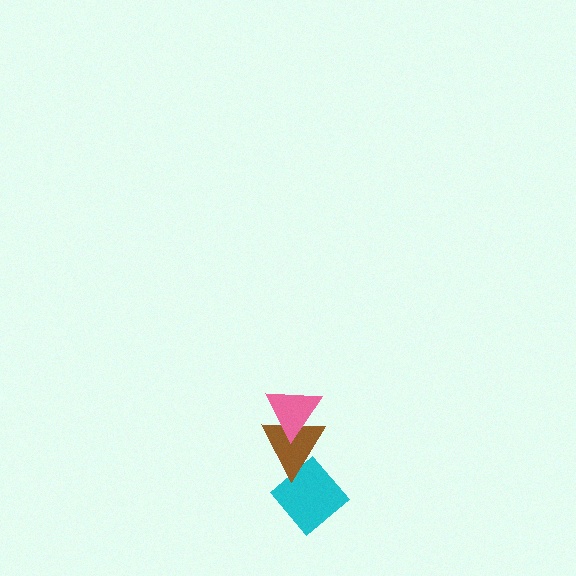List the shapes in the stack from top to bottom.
From top to bottom: the pink triangle, the brown triangle, the cyan diamond.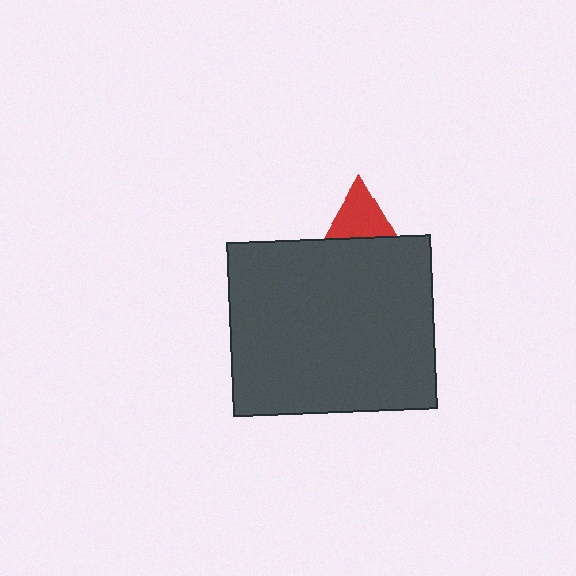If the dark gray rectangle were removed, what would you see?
You would see the complete red triangle.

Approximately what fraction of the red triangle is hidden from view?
Roughly 52% of the red triangle is hidden behind the dark gray rectangle.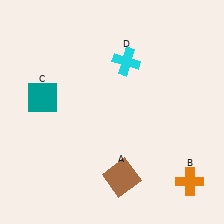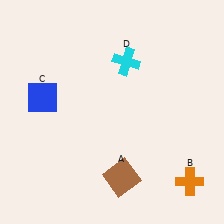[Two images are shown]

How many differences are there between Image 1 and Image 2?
There is 1 difference between the two images.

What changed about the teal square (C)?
In Image 1, C is teal. In Image 2, it changed to blue.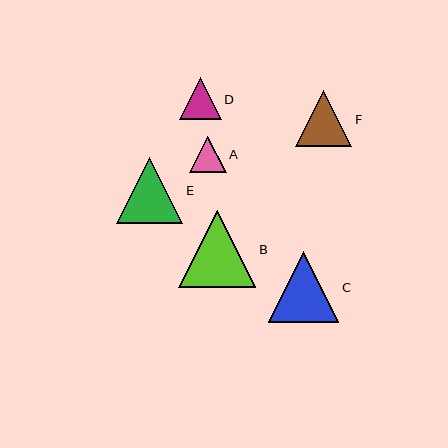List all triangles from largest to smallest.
From largest to smallest: B, C, E, F, D, A.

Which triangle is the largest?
Triangle B is the largest with a size of approximately 77 pixels.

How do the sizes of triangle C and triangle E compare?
Triangle C and triangle E are approximately the same size.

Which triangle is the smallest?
Triangle A is the smallest with a size of approximately 36 pixels.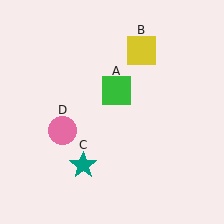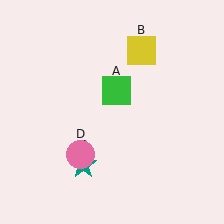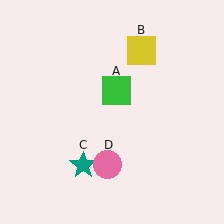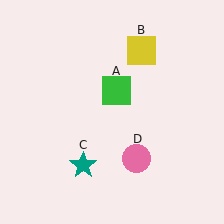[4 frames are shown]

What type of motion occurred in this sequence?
The pink circle (object D) rotated counterclockwise around the center of the scene.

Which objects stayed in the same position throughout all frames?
Green square (object A) and yellow square (object B) and teal star (object C) remained stationary.